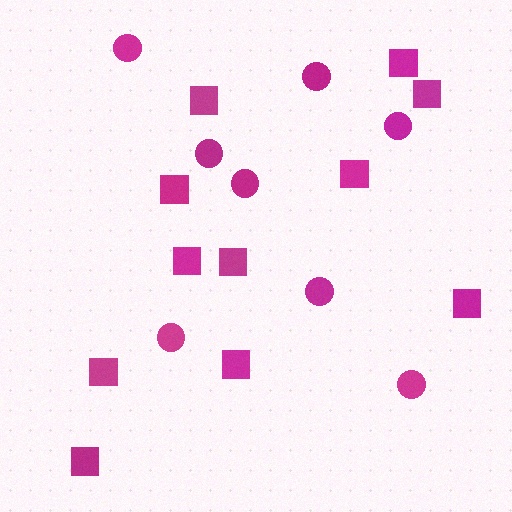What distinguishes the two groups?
There are 2 groups: one group of circles (8) and one group of squares (11).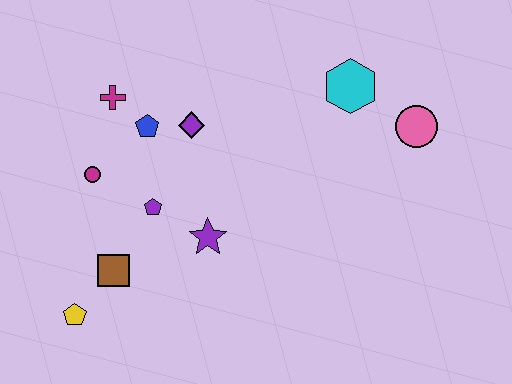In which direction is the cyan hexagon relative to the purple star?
The cyan hexagon is above the purple star.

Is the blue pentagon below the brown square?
No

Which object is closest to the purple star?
The purple pentagon is closest to the purple star.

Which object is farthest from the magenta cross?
The pink circle is farthest from the magenta cross.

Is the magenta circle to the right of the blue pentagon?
No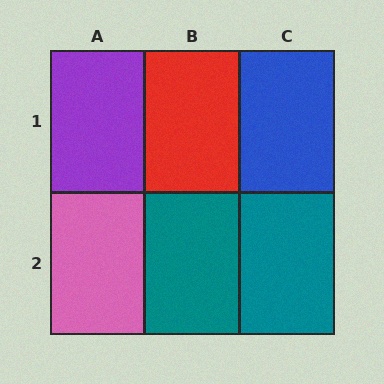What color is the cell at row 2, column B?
Teal.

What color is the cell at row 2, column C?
Teal.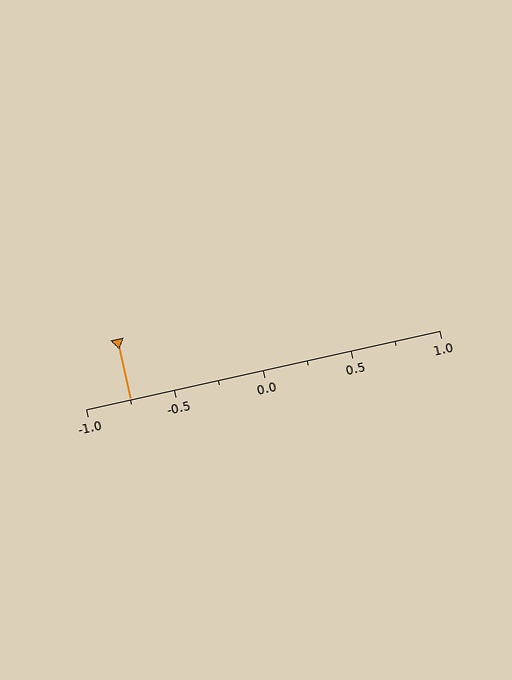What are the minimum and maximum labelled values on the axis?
The axis runs from -1.0 to 1.0.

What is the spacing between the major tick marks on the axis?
The major ticks are spaced 0.5 apart.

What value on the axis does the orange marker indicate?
The marker indicates approximately -0.75.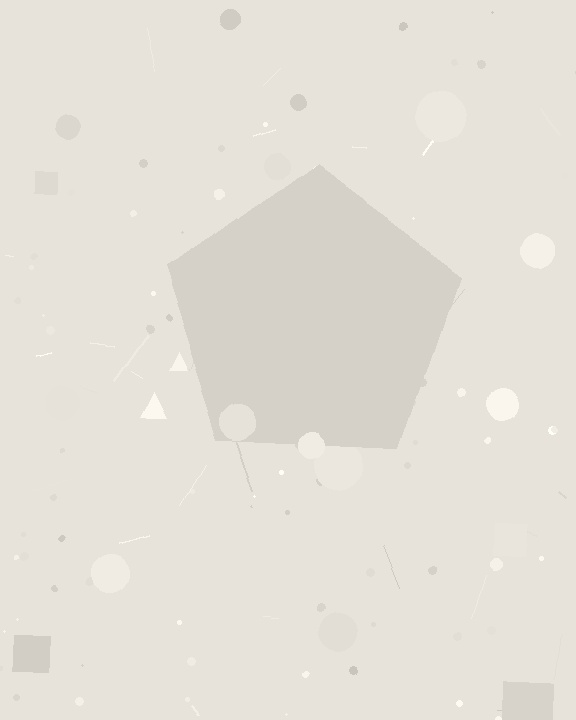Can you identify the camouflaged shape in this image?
The camouflaged shape is a pentagon.